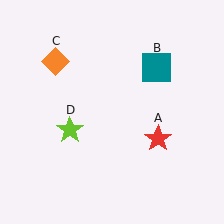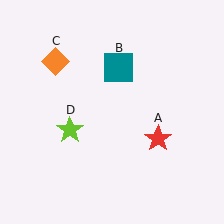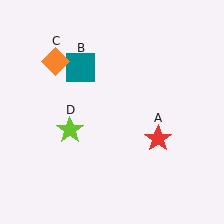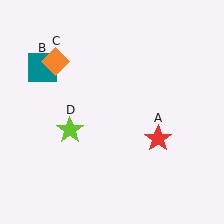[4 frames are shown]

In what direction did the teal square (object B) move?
The teal square (object B) moved left.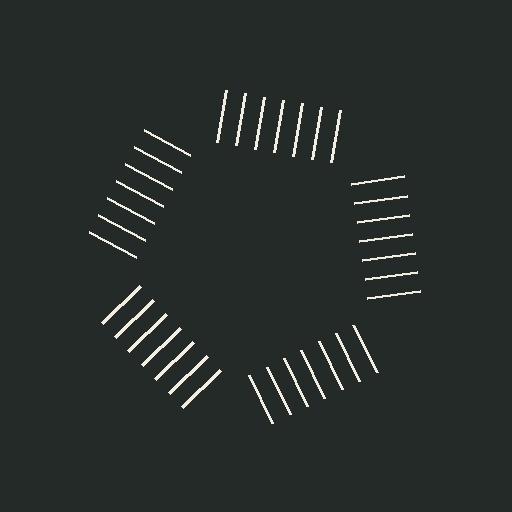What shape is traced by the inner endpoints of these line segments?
An illusory pentagon — the line segments terminate on its edges but no continuous stroke is drawn.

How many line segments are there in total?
35 — 7 along each of the 5 edges.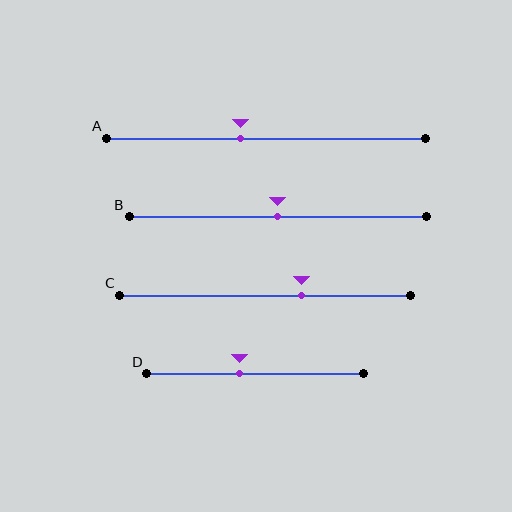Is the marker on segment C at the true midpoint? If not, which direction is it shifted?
No, the marker on segment C is shifted to the right by about 13% of the segment length.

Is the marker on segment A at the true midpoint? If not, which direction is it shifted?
No, the marker on segment A is shifted to the left by about 8% of the segment length.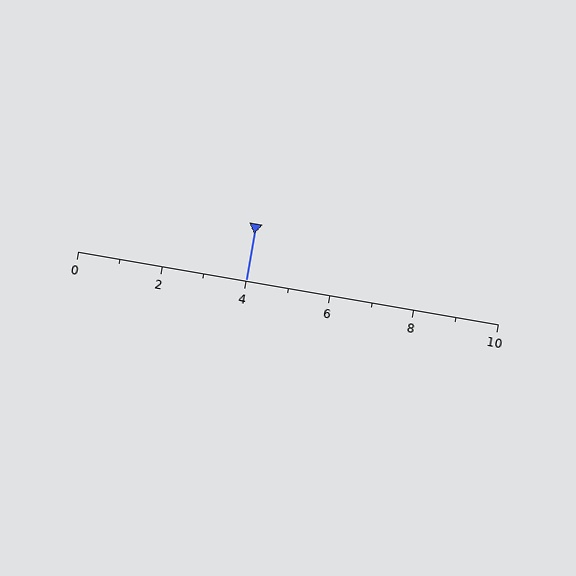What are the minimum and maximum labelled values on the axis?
The axis runs from 0 to 10.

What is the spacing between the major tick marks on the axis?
The major ticks are spaced 2 apart.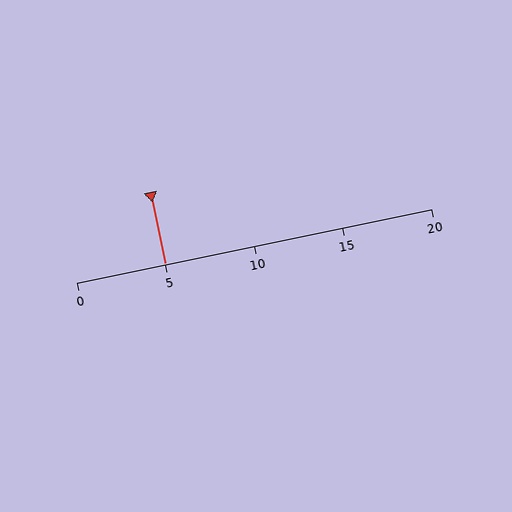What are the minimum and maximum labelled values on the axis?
The axis runs from 0 to 20.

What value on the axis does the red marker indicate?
The marker indicates approximately 5.